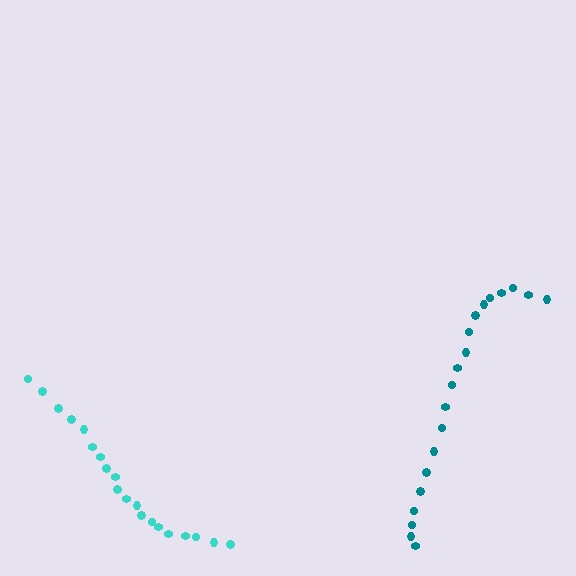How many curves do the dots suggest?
There are 2 distinct paths.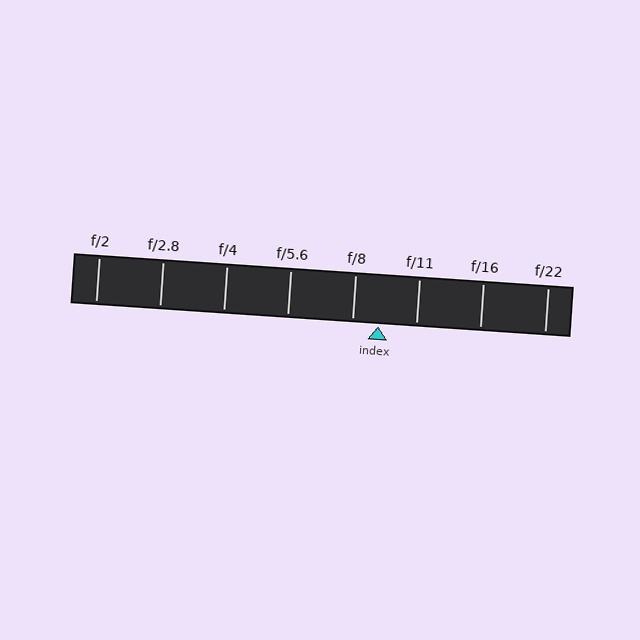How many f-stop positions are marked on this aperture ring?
There are 8 f-stop positions marked.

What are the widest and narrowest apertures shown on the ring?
The widest aperture shown is f/2 and the narrowest is f/22.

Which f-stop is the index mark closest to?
The index mark is closest to f/8.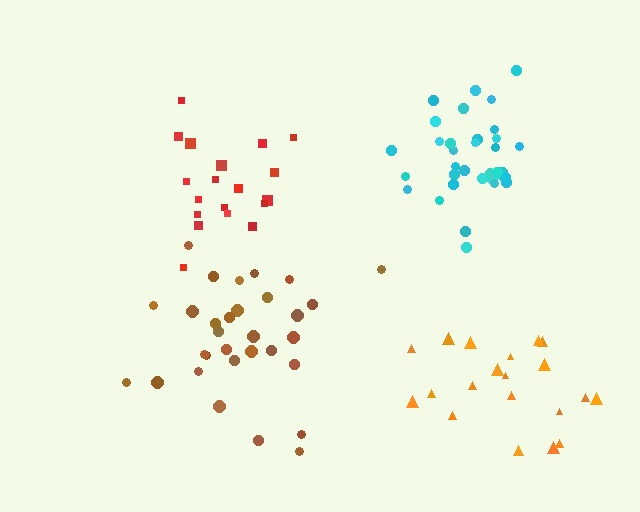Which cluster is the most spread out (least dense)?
Orange.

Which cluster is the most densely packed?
Cyan.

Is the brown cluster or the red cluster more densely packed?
Red.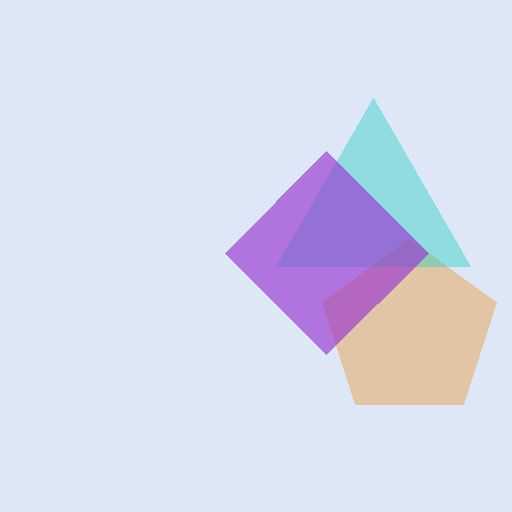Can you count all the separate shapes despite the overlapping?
Yes, there are 3 separate shapes.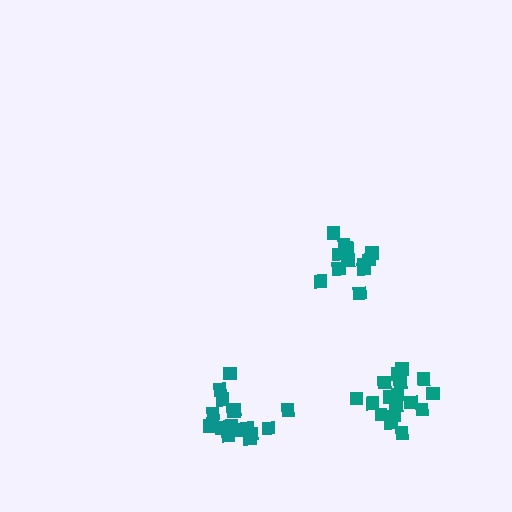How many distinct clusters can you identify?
There are 3 distinct clusters.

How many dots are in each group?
Group 1: 13 dots, Group 2: 17 dots, Group 3: 17 dots (47 total).